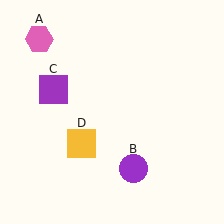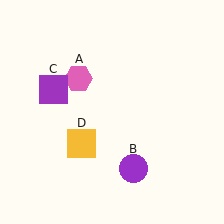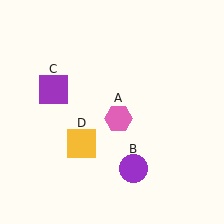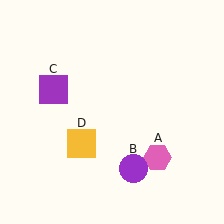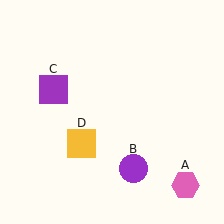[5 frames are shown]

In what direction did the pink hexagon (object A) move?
The pink hexagon (object A) moved down and to the right.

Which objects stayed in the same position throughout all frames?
Purple circle (object B) and purple square (object C) and yellow square (object D) remained stationary.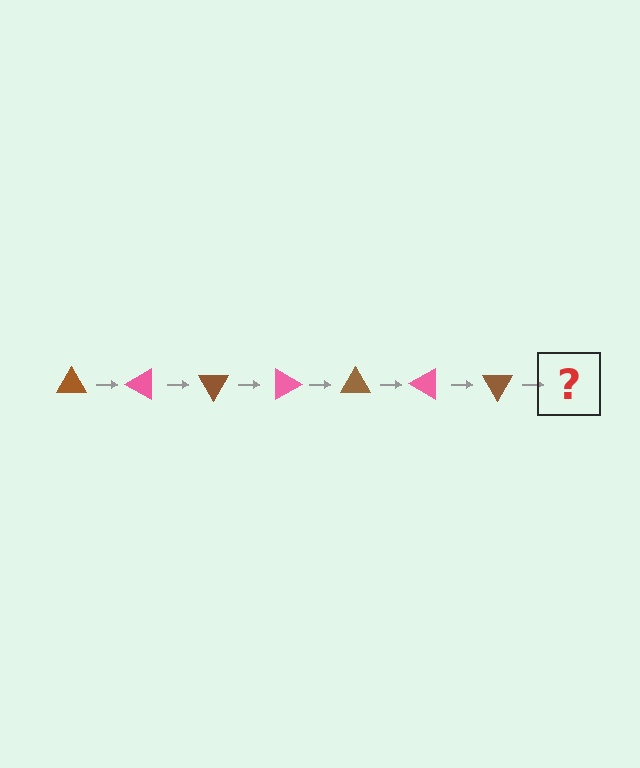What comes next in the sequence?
The next element should be a pink triangle, rotated 210 degrees from the start.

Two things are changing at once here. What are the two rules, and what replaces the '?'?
The two rules are that it rotates 30 degrees each step and the color cycles through brown and pink. The '?' should be a pink triangle, rotated 210 degrees from the start.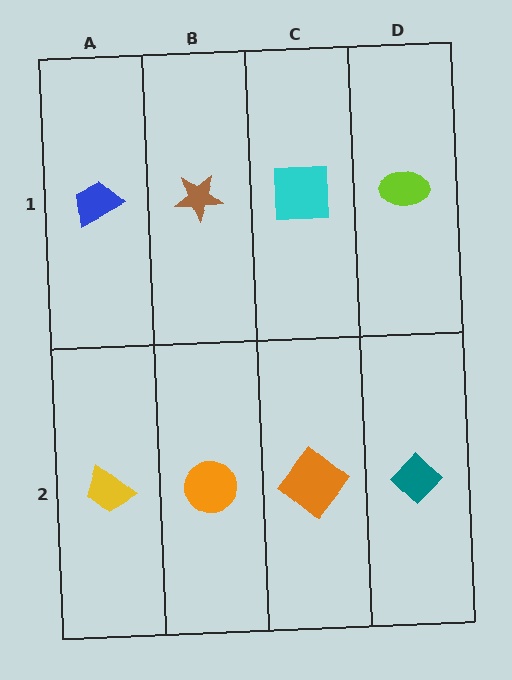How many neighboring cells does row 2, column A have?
2.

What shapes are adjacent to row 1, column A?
A yellow trapezoid (row 2, column A), a brown star (row 1, column B).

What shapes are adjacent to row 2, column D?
A lime ellipse (row 1, column D), an orange diamond (row 2, column C).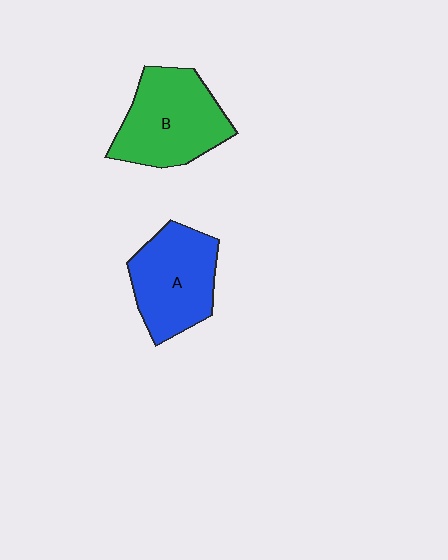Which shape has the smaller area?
Shape A (blue).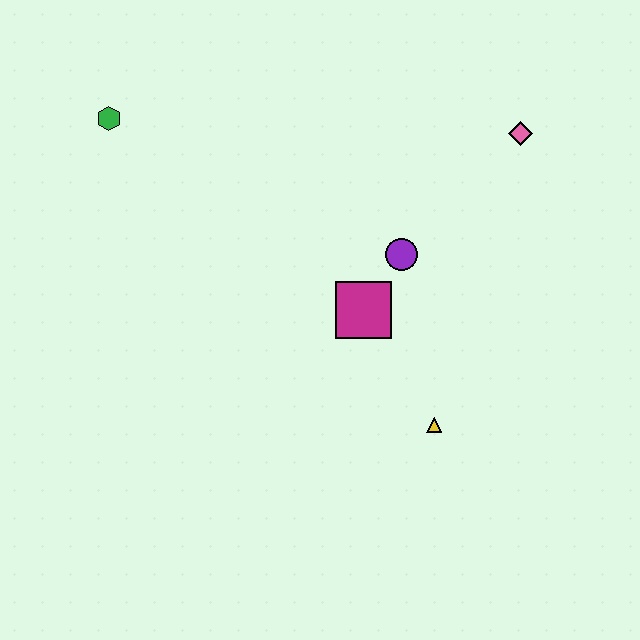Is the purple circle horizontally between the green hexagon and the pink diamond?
Yes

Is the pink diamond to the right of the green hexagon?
Yes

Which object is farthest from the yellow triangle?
The green hexagon is farthest from the yellow triangle.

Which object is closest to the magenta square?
The purple circle is closest to the magenta square.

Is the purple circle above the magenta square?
Yes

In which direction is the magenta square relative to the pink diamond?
The magenta square is below the pink diamond.